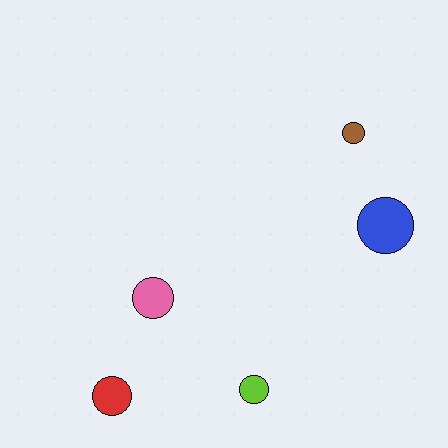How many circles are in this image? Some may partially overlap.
There are 5 circles.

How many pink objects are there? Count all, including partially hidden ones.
There is 1 pink object.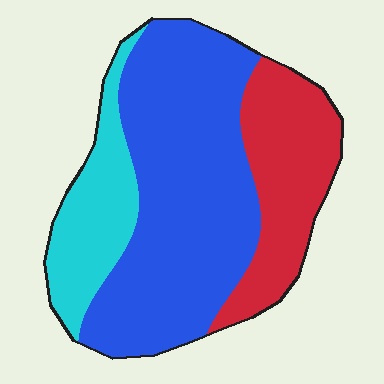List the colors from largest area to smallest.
From largest to smallest: blue, red, cyan.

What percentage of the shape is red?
Red takes up between a quarter and a half of the shape.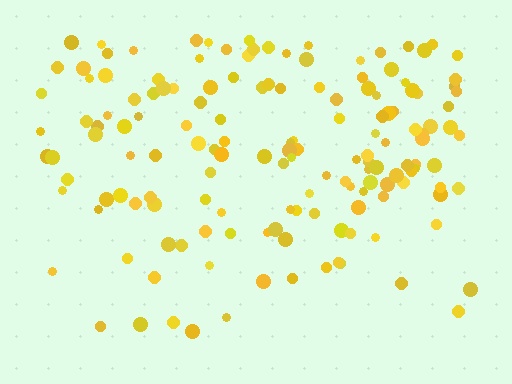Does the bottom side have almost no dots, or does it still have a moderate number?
Still a moderate number, just noticeably fewer than the top.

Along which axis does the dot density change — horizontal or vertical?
Vertical.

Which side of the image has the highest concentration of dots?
The top.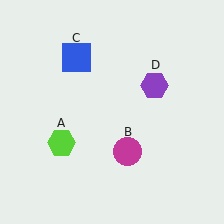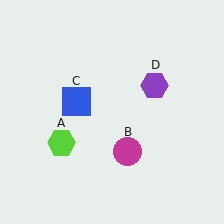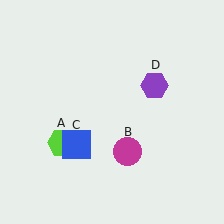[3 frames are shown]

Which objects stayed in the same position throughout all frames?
Lime hexagon (object A) and magenta circle (object B) and purple hexagon (object D) remained stationary.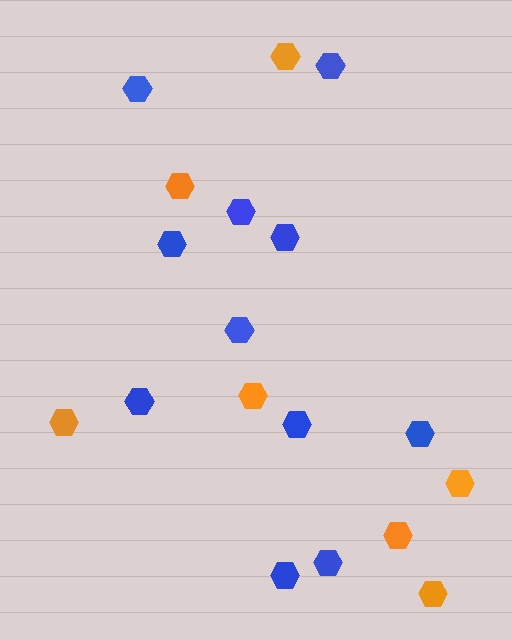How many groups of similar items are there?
There are 2 groups: one group of orange hexagons (7) and one group of blue hexagons (11).